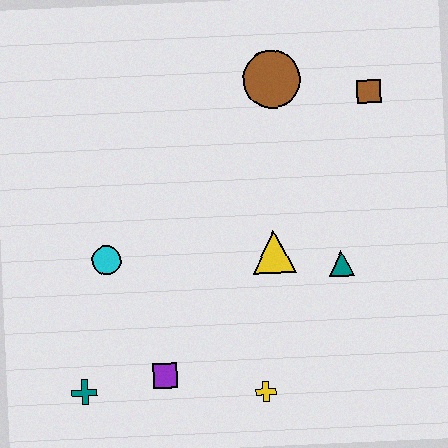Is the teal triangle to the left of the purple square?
No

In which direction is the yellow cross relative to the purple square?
The yellow cross is to the right of the purple square.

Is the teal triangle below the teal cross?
No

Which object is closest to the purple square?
The teal cross is closest to the purple square.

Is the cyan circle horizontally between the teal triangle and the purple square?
No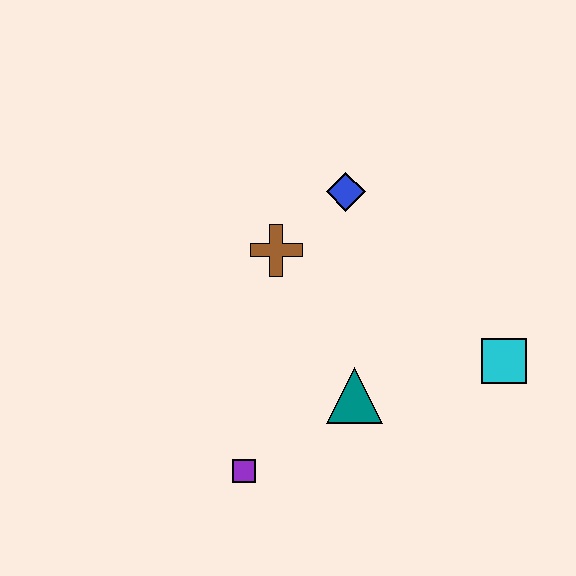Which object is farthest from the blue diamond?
The purple square is farthest from the blue diamond.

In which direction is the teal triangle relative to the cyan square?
The teal triangle is to the left of the cyan square.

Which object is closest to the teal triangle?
The purple square is closest to the teal triangle.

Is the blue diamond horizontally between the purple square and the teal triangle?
Yes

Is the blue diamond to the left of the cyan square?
Yes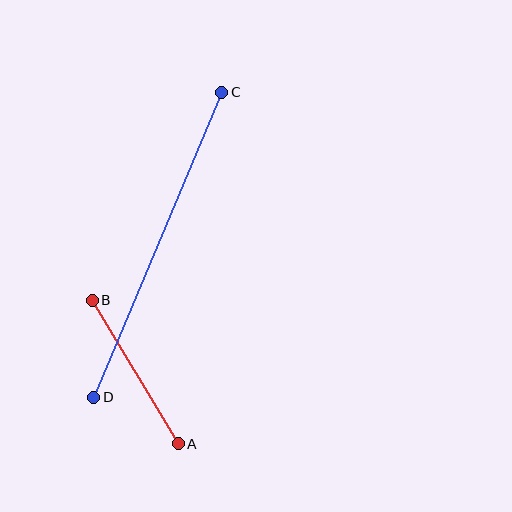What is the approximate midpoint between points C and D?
The midpoint is at approximately (158, 245) pixels.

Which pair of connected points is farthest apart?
Points C and D are farthest apart.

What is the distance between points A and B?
The distance is approximately 167 pixels.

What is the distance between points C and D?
The distance is approximately 331 pixels.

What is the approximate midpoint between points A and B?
The midpoint is at approximately (135, 372) pixels.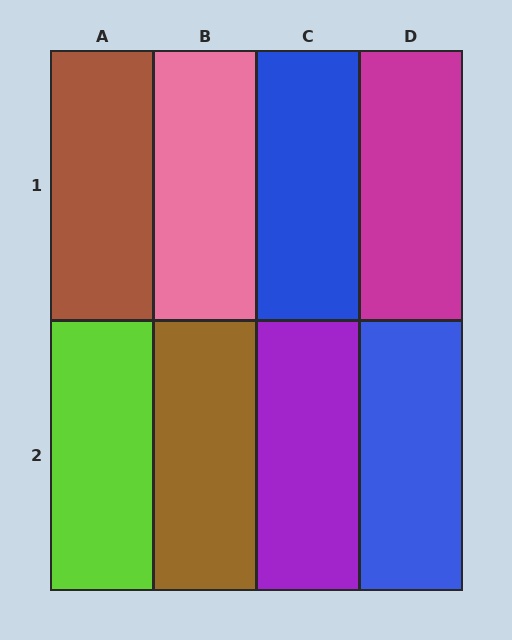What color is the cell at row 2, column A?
Lime.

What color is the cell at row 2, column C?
Purple.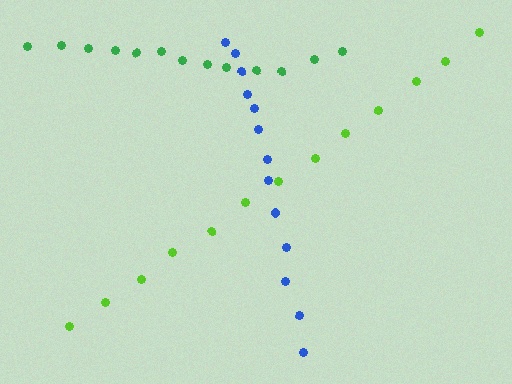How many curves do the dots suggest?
There are 3 distinct paths.